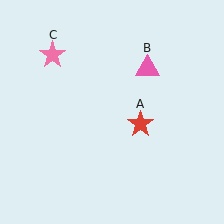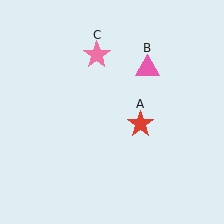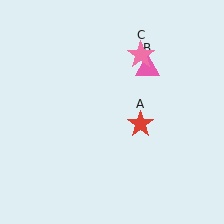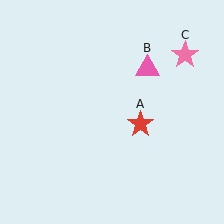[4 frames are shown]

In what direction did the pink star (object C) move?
The pink star (object C) moved right.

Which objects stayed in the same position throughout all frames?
Red star (object A) and pink triangle (object B) remained stationary.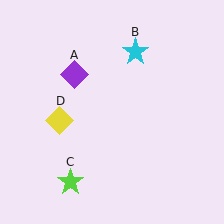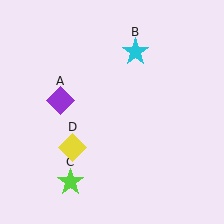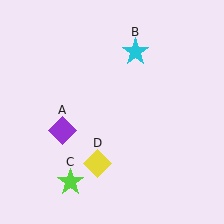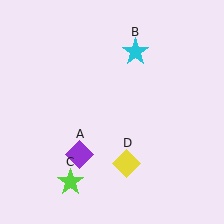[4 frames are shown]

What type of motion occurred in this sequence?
The purple diamond (object A), yellow diamond (object D) rotated counterclockwise around the center of the scene.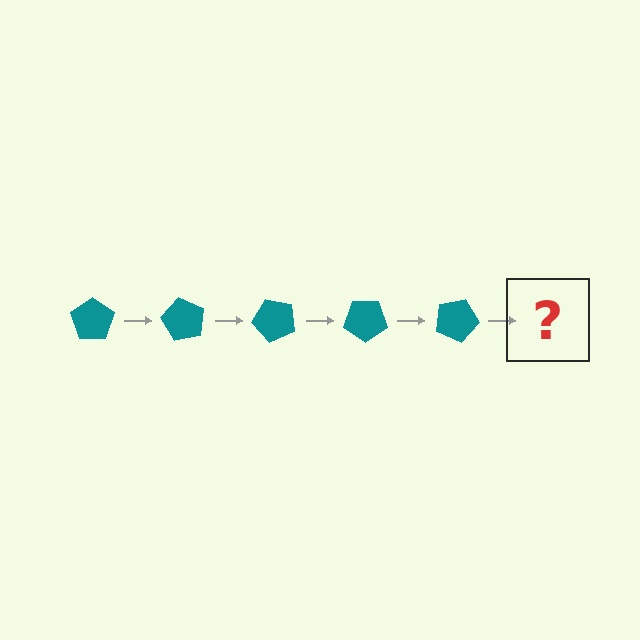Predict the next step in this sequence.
The next step is a teal pentagon rotated 300 degrees.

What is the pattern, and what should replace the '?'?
The pattern is that the pentagon rotates 60 degrees each step. The '?' should be a teal pentagon rotated 300 degrees.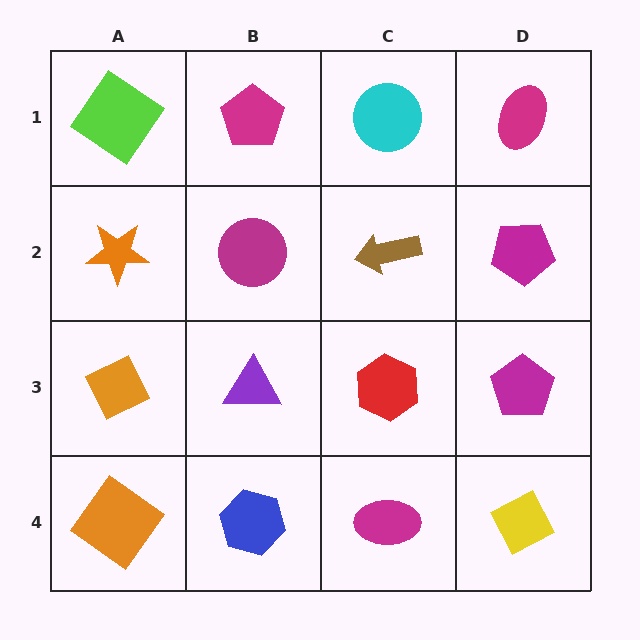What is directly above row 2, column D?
A magenta ellipse.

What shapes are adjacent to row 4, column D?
A magenta pentagon (row 3, column D), a magenta ellipse (row 4, column C).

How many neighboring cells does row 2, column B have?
4.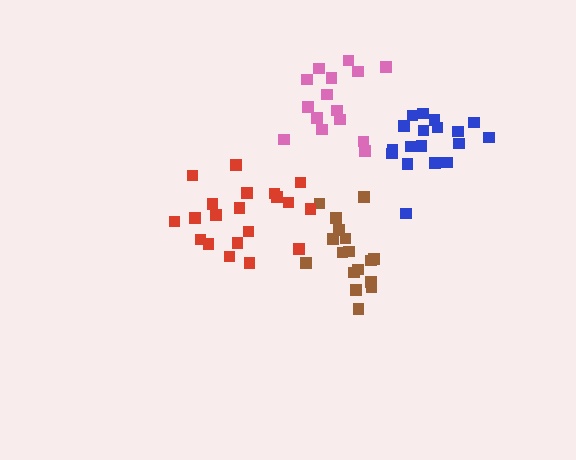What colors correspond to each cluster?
The clusters are colored: brown, blue, red, pink.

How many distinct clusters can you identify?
There are 4 distinct clusters.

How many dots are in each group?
Group 1: 17 dots, Group 2: 18 dots, Group 3: 20 dots, Group 4: 15 dots (70 total).